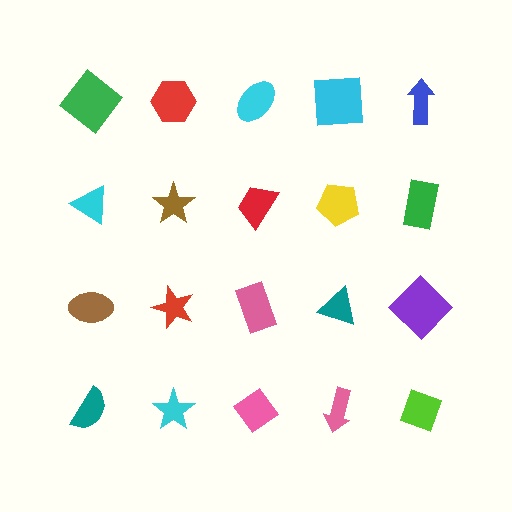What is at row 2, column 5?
A green rectangle.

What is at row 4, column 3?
A pink diamond.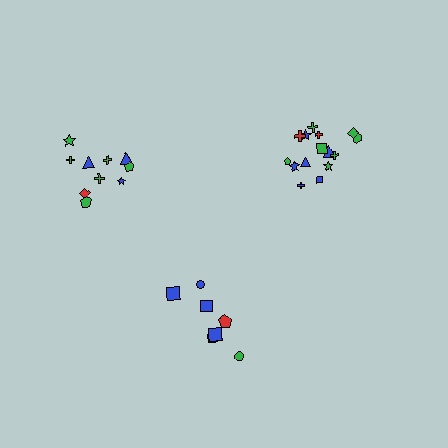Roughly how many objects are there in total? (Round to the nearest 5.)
Roughly 30 objects in total.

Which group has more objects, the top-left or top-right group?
The top-right group.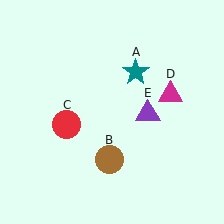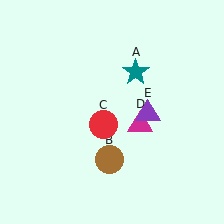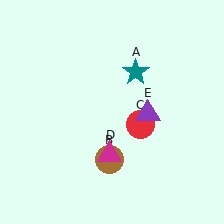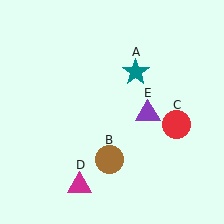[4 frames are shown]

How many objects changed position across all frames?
2 objects changed position: red circle (object C), magenta triangle (object D).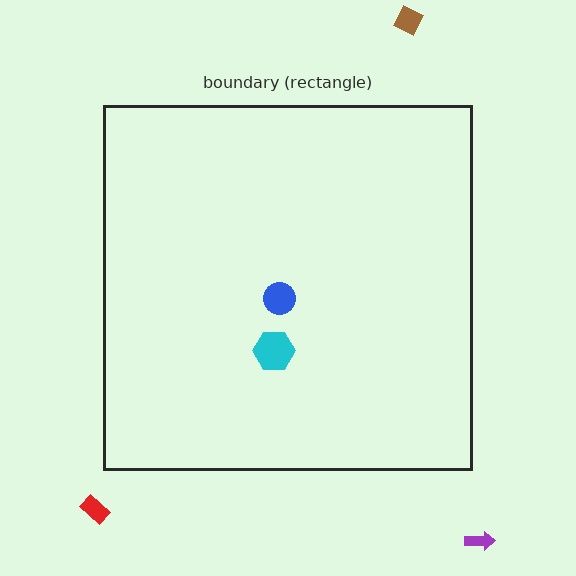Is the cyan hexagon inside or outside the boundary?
Inside.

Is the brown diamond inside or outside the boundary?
Outside.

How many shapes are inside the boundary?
2 inside, 3 outside.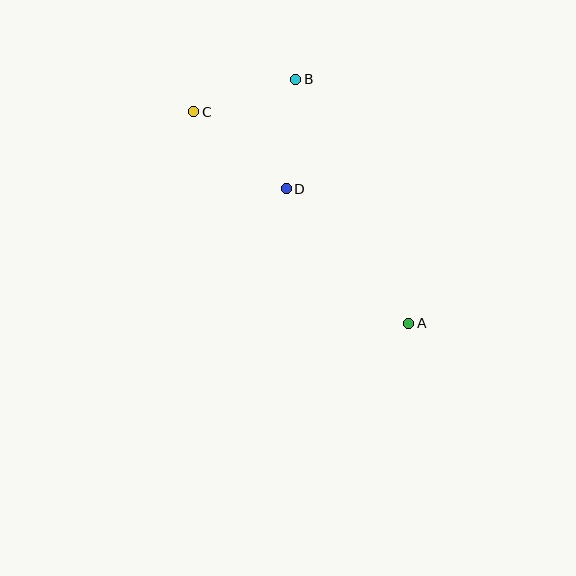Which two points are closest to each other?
Points B and C are closest to each other.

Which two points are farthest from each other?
Points A and C are farthest from each other.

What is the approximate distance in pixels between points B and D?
The distance between B and D is approximately 110 pixels.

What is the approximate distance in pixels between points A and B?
The distance between A and B is approximately 269 pixels.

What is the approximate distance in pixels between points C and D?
The distance between C and D is approximately 121 pixels.